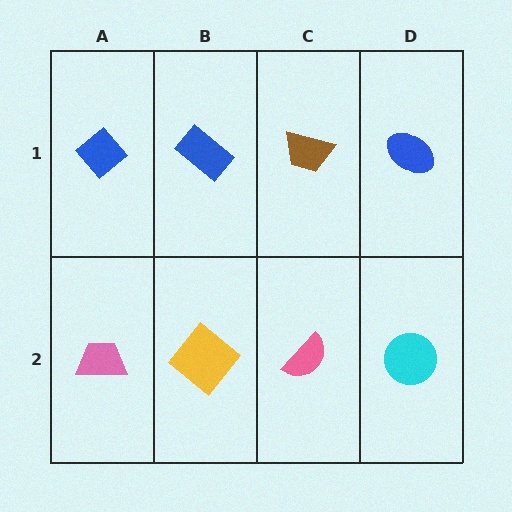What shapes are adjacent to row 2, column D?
A blue ellipse (row 1, column D), a pink semicircle (row 2, column C).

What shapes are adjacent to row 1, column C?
A pink semicircle (row 2, column C), a blue rectangle (row 1, column B), a blue ellipse (row 1, column D).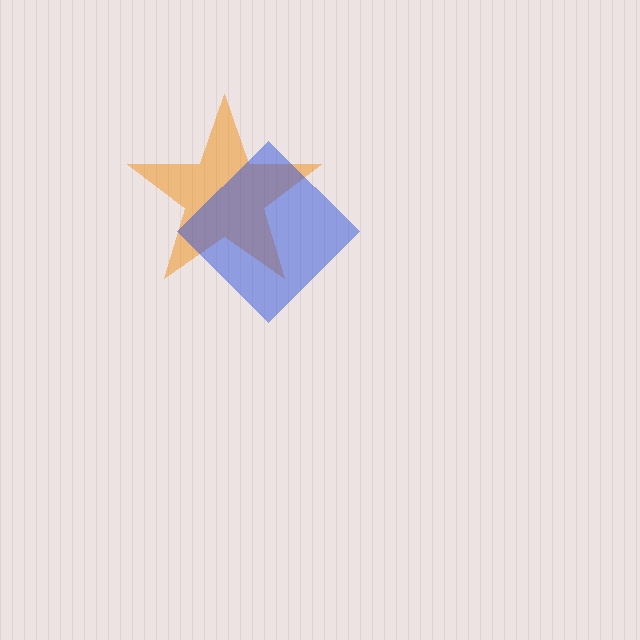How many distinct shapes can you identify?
There are 2 distinct shapes: an orange star, a blue diamond.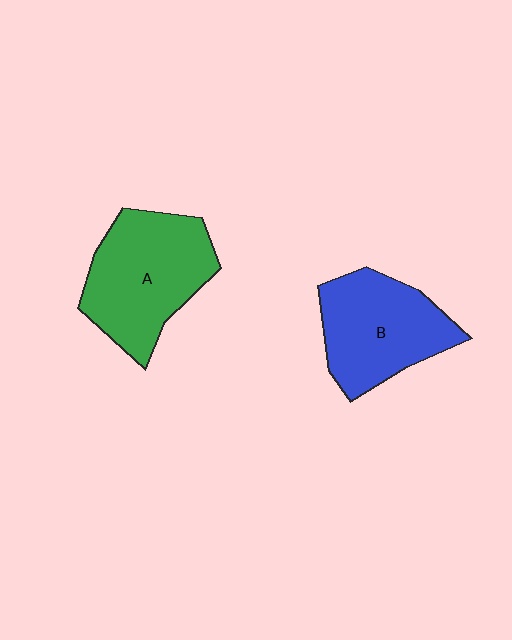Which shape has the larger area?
Shape A (green).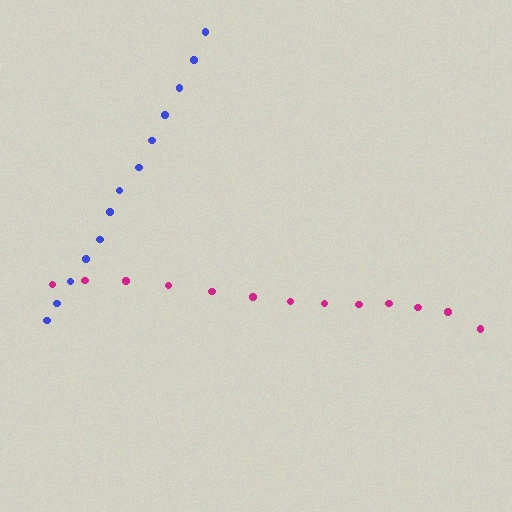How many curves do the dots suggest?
There are 2 distinct paths.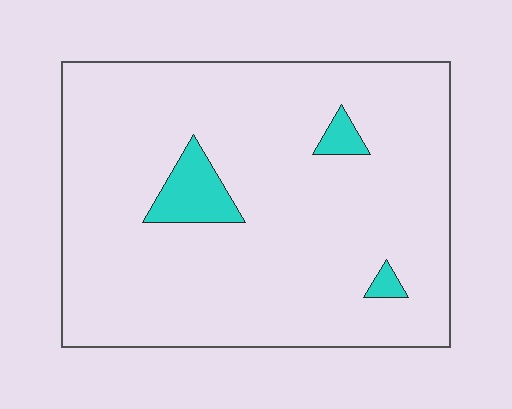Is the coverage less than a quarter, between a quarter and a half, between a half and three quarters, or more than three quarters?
Less than a quarter.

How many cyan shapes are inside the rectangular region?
3.